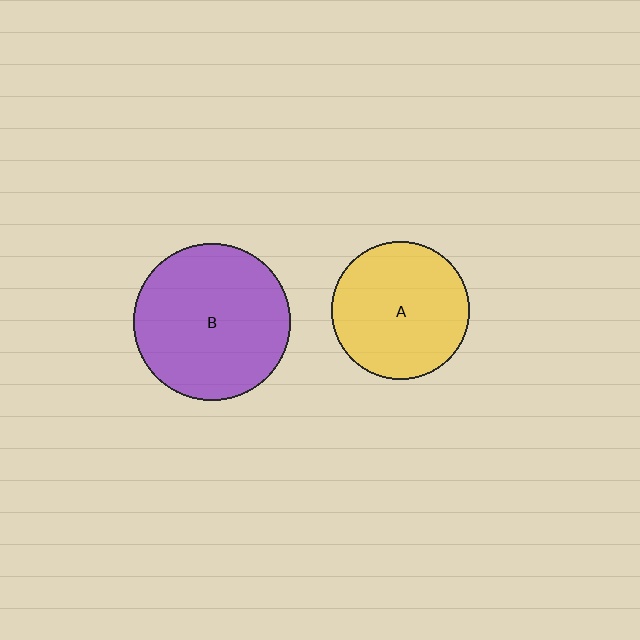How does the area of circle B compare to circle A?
Approximately 1.3 times.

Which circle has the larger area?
Circle B (purple).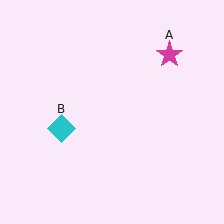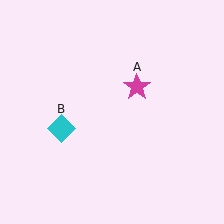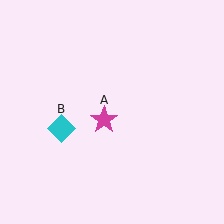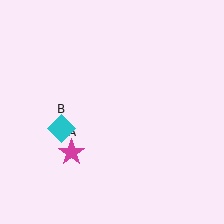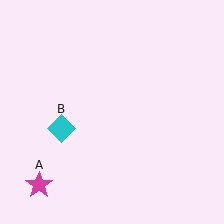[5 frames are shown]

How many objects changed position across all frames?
1 object changed position: magenta star (object A).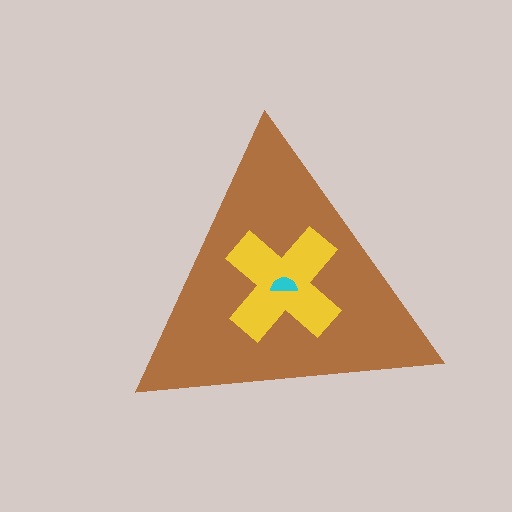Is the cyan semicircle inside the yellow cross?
Yes.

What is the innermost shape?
The cyan semicircle.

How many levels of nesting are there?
3.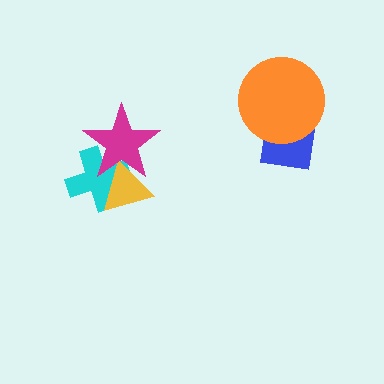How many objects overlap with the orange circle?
1 object overlaps with the orange circle.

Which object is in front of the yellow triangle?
The magenta star is in front of the yellow triangle.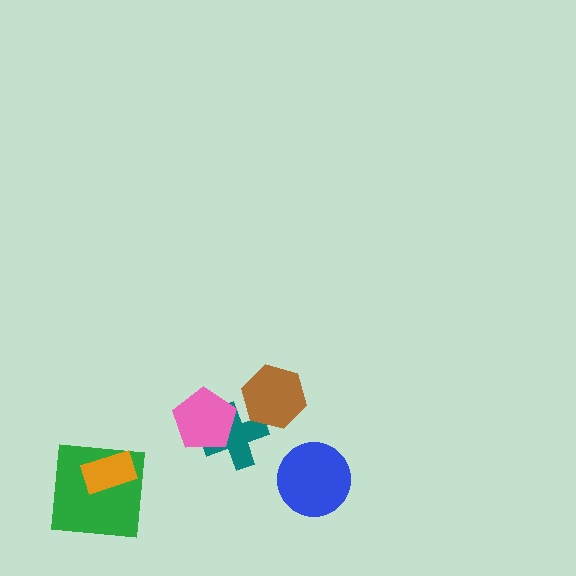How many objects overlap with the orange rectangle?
1 object overlaps with the orange rectangle.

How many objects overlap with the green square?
1 object overlaps with the green square.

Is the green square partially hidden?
Yes, it is partially covered by another shape.